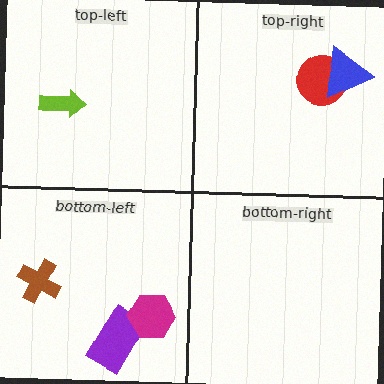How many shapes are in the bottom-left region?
3.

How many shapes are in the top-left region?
1.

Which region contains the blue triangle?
The top-right region.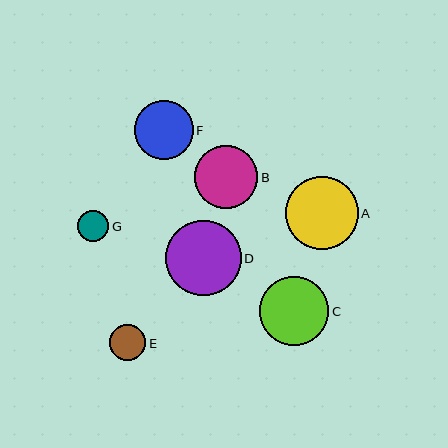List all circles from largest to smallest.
From largest to smallest: D, A, C, B, F, E, G.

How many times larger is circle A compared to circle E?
Circle A is approximately 2.0 times the size of circle E.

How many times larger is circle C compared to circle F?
Circle C is approximately 1.2 times the size of circle F.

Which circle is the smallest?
Circle G is the smallest with a size of approximately 32 pixels.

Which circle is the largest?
Circle D is the largest with a size of approximately 75 pixels.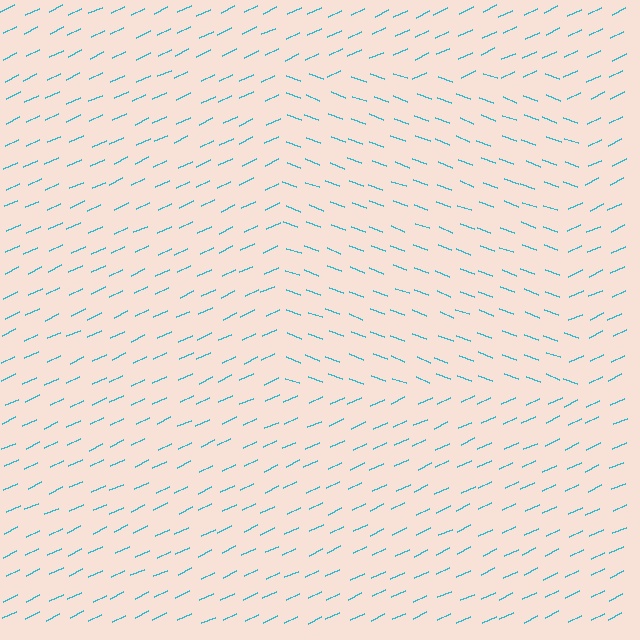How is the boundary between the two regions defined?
The boundary is defined purely by a change in line orientation (approximately 45 degrees difference). All lines are the same color and thickness.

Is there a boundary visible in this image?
Yes, there is a texture boundary formed by a change in line orientation.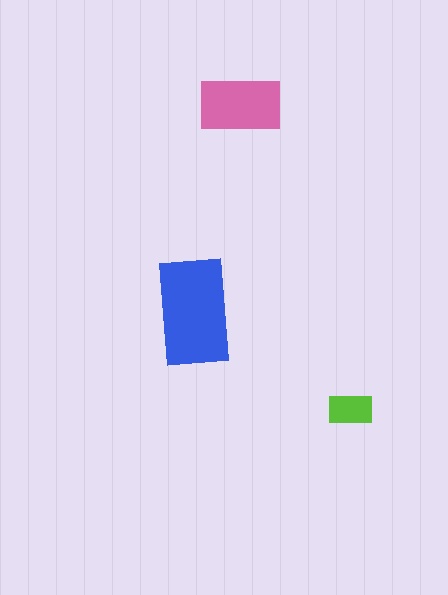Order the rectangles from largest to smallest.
the blue one, the pink one, the lime one.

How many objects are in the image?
There are 3 objects in the image.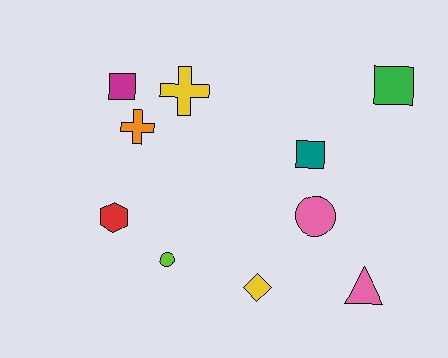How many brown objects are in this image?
There are no brown objects.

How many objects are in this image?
There are 10 objects.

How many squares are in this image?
There are 3 squares.